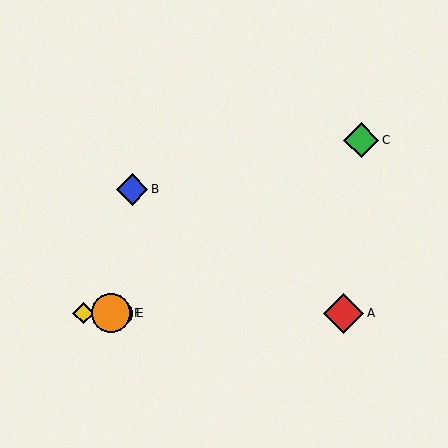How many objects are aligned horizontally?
4 objects (A, D, E, F) are aligned horizontally.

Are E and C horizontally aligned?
No, E is at y≈313 and C is at y≈140.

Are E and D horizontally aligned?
Yes, both are at y≈313.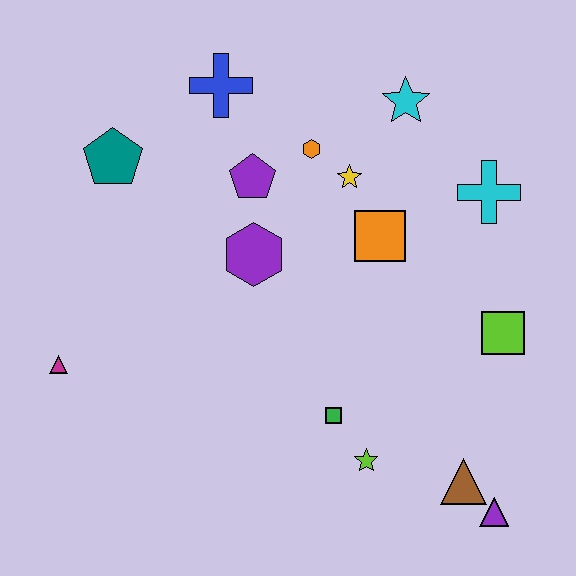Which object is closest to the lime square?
The cyan cross is closest to the lime square.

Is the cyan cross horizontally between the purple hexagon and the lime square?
Yes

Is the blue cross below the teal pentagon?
No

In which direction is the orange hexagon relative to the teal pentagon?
The orange hexagon is to the right of the teal pentagon.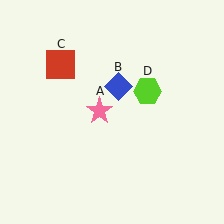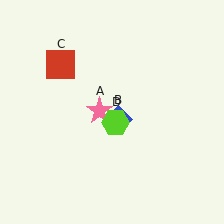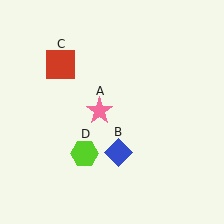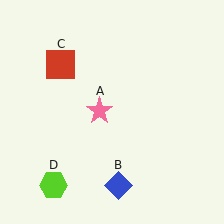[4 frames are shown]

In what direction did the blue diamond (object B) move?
The blue diamond (object B) moved down.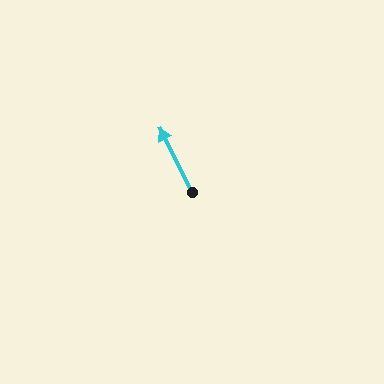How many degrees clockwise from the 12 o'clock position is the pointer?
Approximately 333 degrees.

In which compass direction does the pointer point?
Northwest.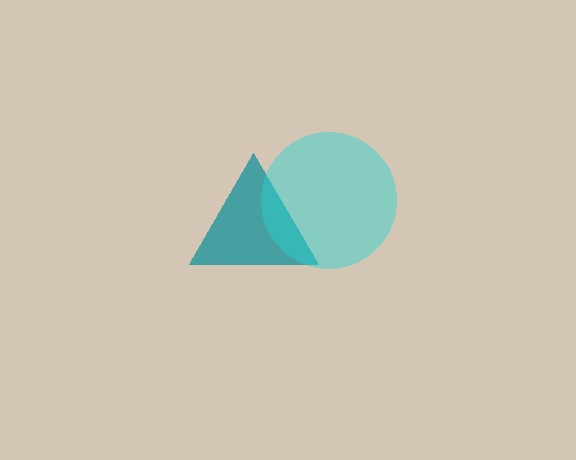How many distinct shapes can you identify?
There are 2 distinct shapes: a teal triangle, a cyan circle.